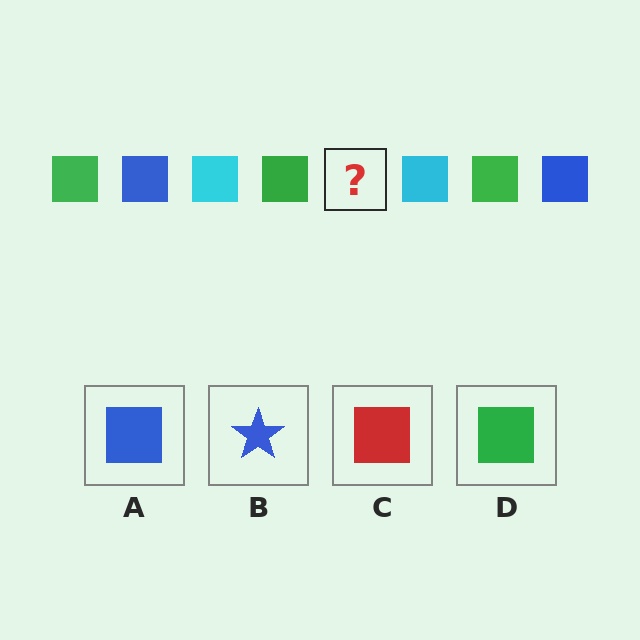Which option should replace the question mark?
Option A.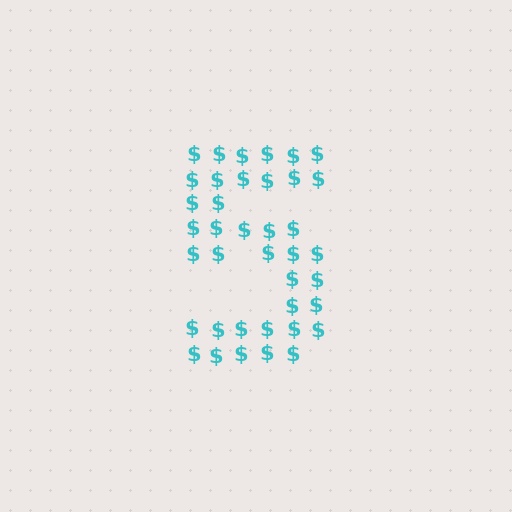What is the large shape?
The large shape is the digit 5.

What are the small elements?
The small elements are dollar signs.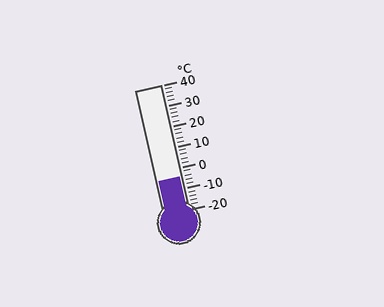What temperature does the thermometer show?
The thermometer shows approximately -4°C.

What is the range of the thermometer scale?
The thermometer scale ranges from -20°C to 40°C.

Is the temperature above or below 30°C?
The temperature is below 30°C.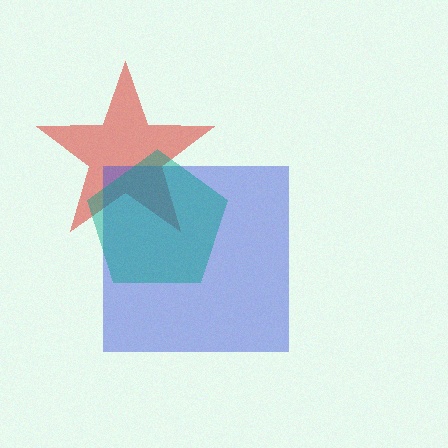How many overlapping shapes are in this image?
There are 3 overlapping shapes in the image.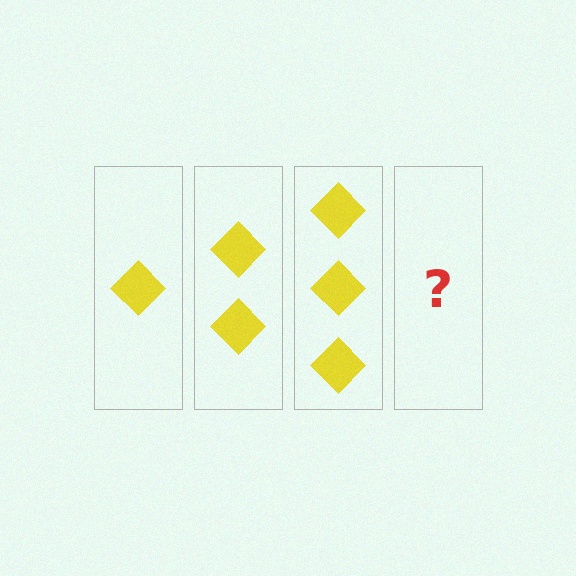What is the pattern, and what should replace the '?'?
The pattern is that each step adds one more diamond. The '?' should be 4 diamonds.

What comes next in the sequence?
The next element should be 4 diamonds.